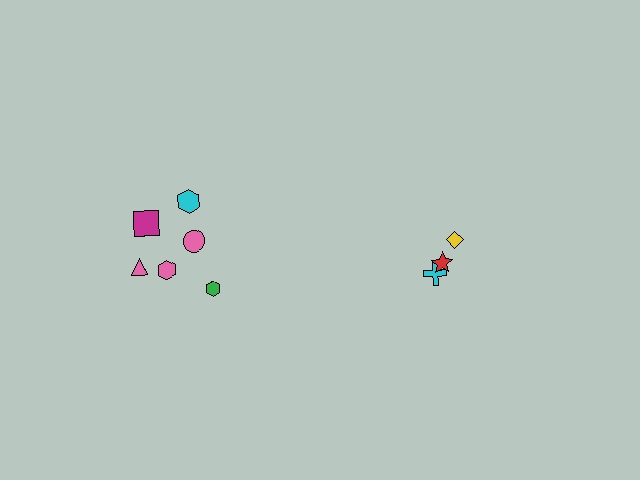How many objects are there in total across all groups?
There are 9 objects.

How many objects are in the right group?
There are 3 objects.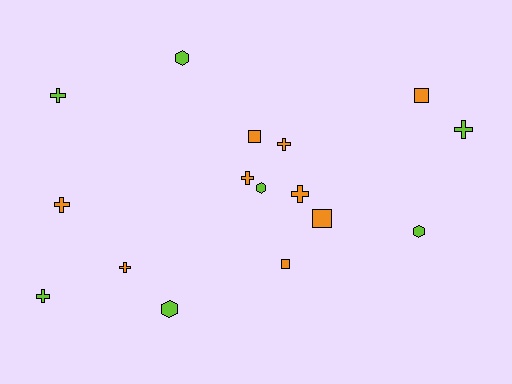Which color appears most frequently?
Orange, with 9 objects.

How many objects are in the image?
There are 16 objects.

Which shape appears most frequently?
Cross, with 8 objects.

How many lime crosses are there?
There are 3 lime crosses.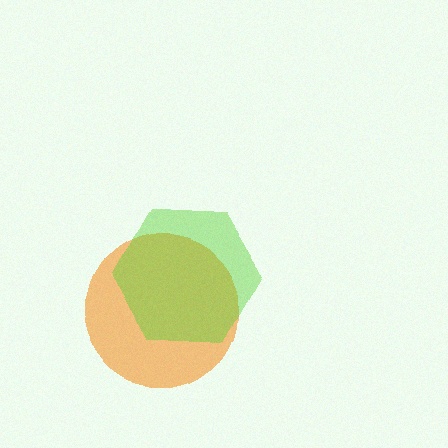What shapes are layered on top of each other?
The layered shapes are: an orange circle, a lime hexagon.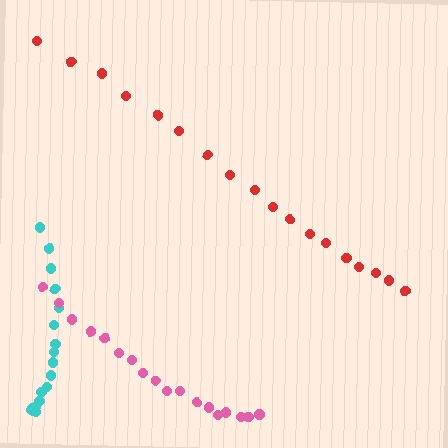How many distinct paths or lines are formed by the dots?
There are 3 distinct paths.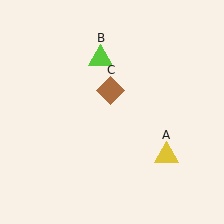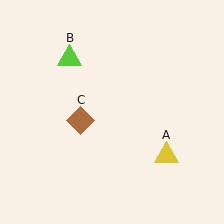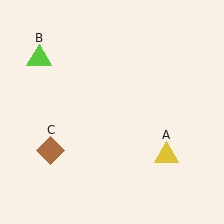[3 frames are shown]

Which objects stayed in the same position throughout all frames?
Yellow triangle (object A) remained stationary.